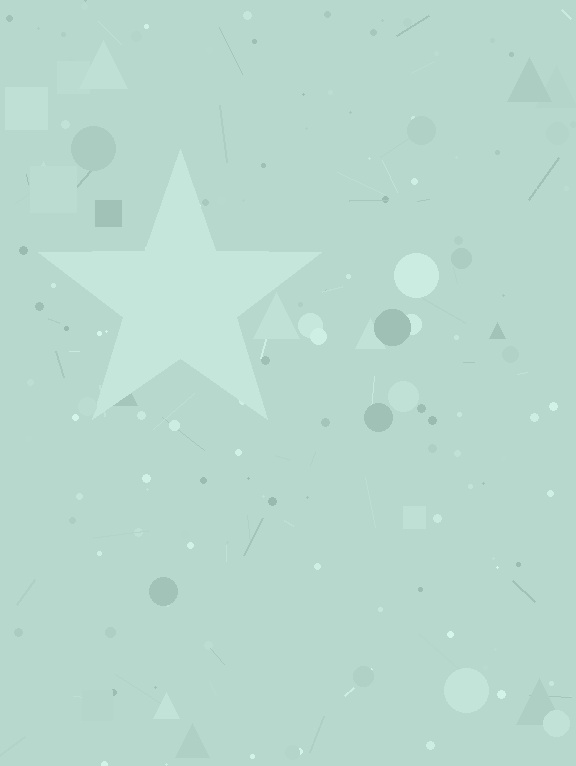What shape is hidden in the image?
A star is hidden in the image.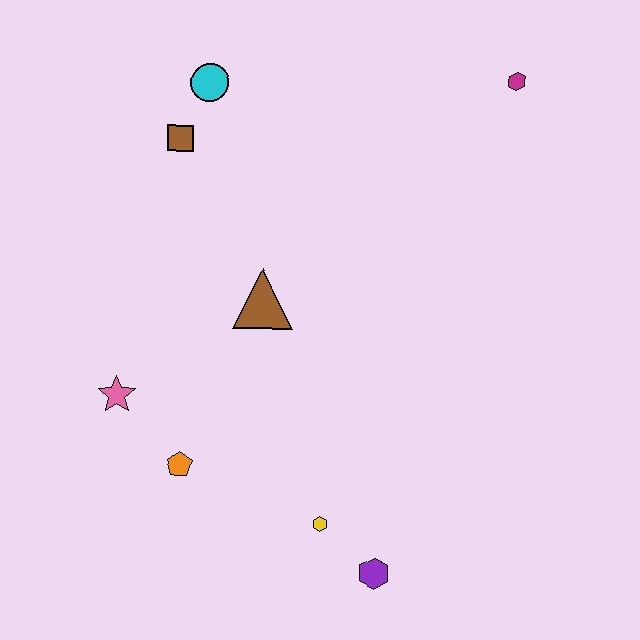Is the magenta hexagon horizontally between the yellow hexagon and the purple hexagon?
No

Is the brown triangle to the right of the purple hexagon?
No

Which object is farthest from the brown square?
The purple hexagon is farthest from the brown square.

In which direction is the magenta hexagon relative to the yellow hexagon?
The magenta hexagon is above the yellow hexagon.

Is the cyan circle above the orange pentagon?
Yes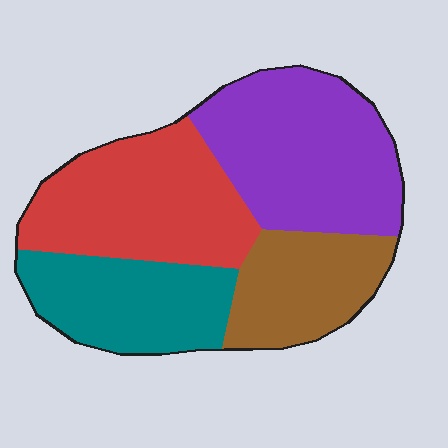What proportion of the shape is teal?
Teal takes up about one fifth (1/5) of the shape.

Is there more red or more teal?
Red.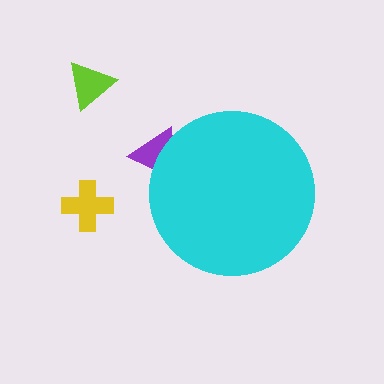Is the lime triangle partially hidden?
No, the lime triangle is fully visible.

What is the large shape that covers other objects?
A cyan circle.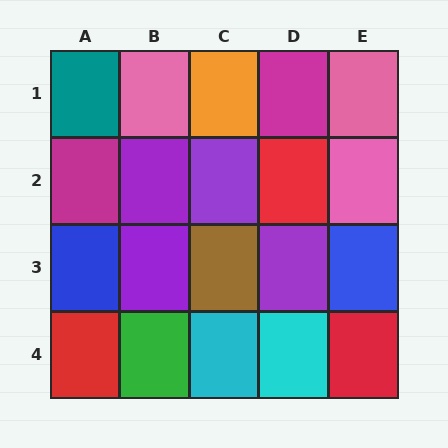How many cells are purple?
4 cells are purple.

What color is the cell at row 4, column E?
Red.